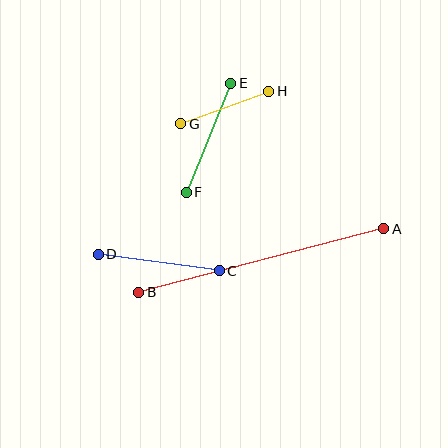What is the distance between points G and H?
The distance is approximately 94 pixels.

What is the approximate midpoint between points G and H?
The midpoint is at approximately (225, 107) pixels.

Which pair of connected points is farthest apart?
Points A and B are farthest apart.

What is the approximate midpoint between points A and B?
The midpoint is at approximately (261, 260) pixels.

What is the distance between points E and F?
The distance is approximately 118 pixels.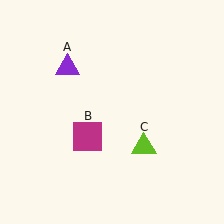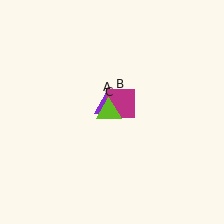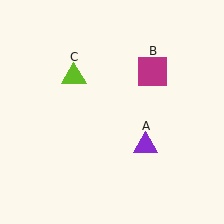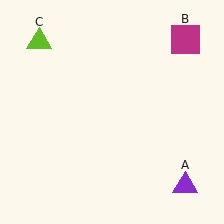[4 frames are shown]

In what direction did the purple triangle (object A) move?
The purple triangle (object A) moved down and to the right.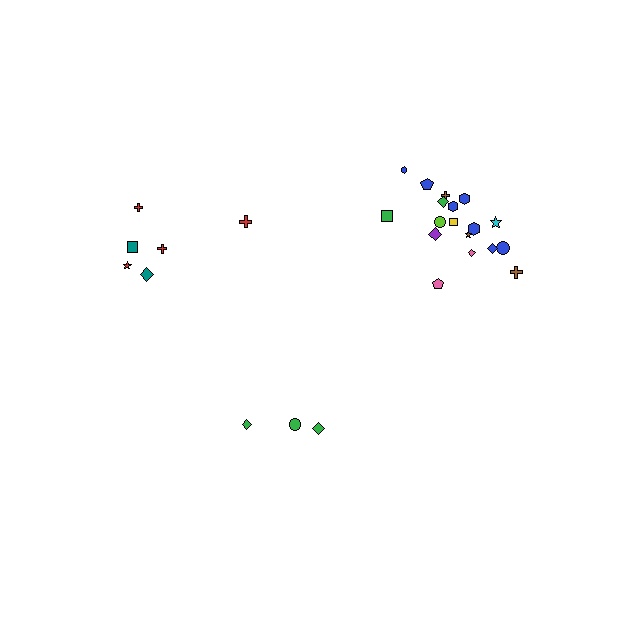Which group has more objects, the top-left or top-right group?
The top-right group.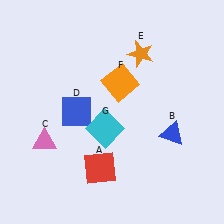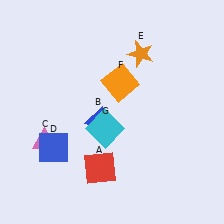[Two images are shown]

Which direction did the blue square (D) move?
The blue square (D) moved down.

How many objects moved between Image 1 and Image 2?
2 objects moved between the two images.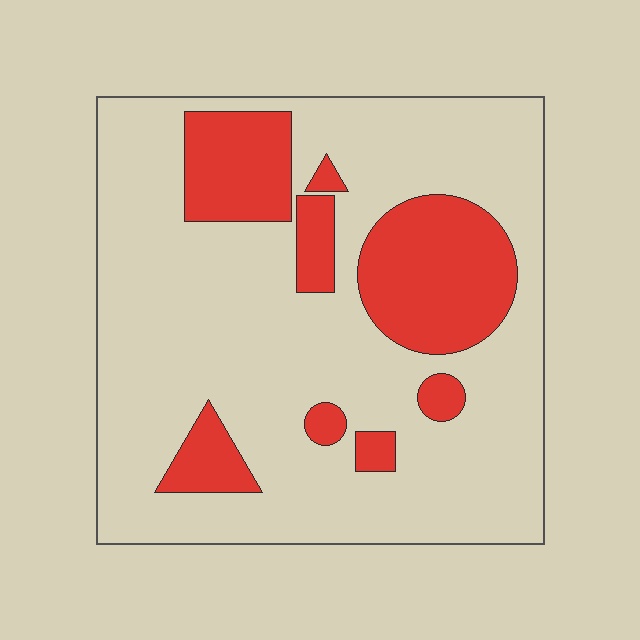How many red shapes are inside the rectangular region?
8.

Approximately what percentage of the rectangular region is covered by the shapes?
Approximately 25%.